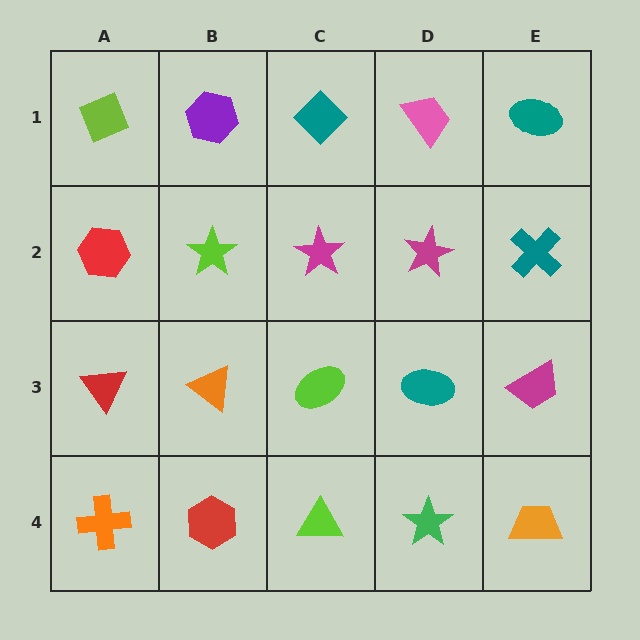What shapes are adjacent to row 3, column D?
A magenta star (row 2, column D), a green star (row 4, column D), a lime ellipse (row 3, column C), a magenta trapezoid (row 3, column E).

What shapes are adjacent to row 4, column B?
An orange triangle (row 3, column B), an orange cross (row 4, column A), a lime triangle (row 4, column C).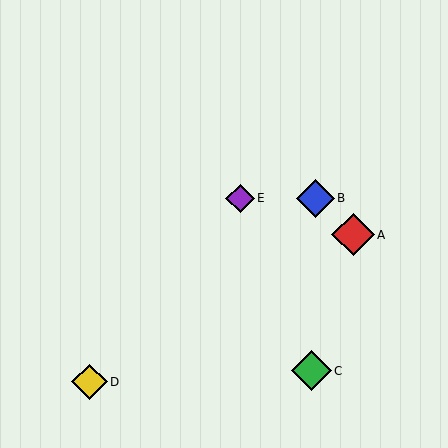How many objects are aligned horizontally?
2 objects (B, E) are aligned horizontally.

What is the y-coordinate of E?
Object E is at y≈198.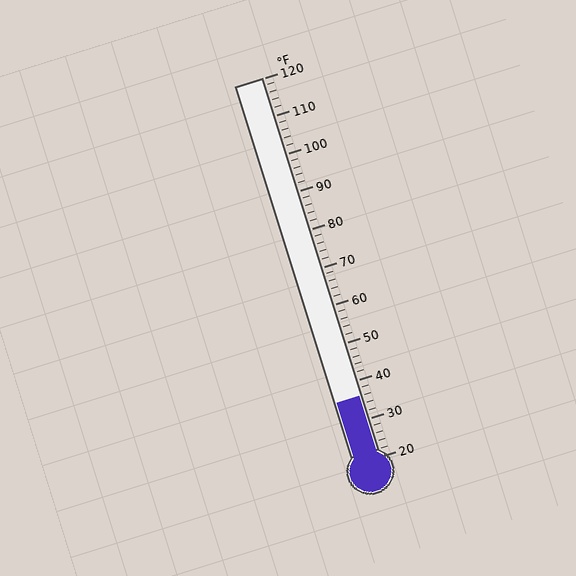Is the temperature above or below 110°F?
The temperature is below 110°F.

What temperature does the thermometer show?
The thermometer shows approximately 36°F.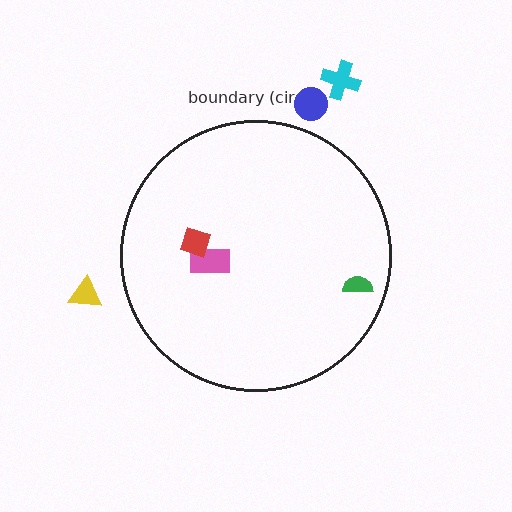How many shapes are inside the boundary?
3 inside, 3 outside.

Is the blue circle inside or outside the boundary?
Outside.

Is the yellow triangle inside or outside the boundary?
Outside.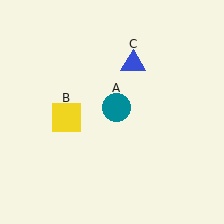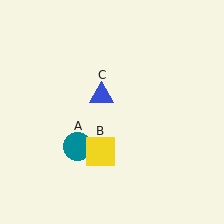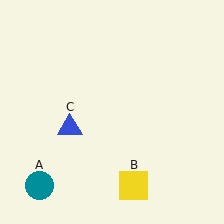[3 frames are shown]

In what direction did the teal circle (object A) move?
The teal circle (object A) moved down and to the left.